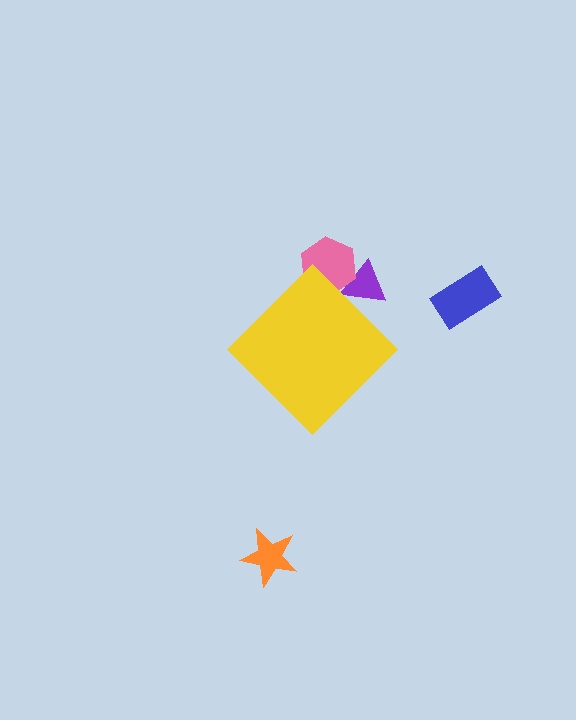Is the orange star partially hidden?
No, the orange star is fully visible.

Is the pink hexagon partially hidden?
Yes, the pink hexagon is partially hidden behind the yellow diamond.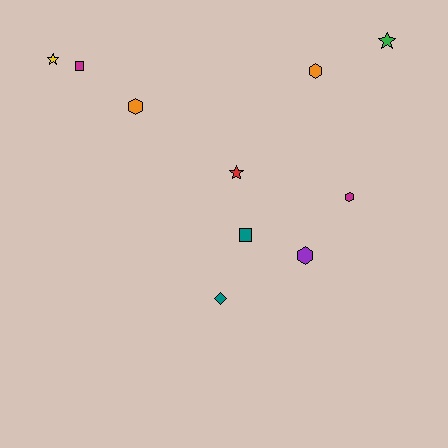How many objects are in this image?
There are 10 objects.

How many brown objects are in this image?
There are no brown objects.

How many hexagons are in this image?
There are 4 hexagons.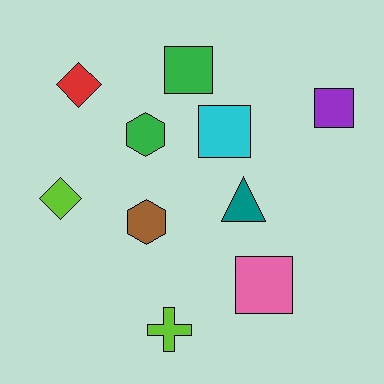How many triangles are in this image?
There is 1 triangle.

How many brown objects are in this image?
There is 1 brown object.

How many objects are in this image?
There are 10 objects.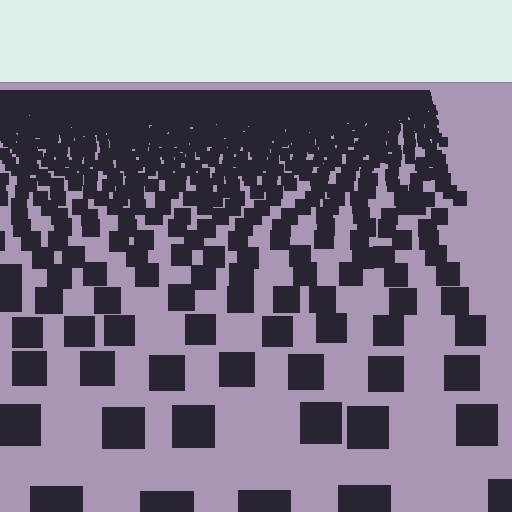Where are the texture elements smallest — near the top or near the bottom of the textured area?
Near the top.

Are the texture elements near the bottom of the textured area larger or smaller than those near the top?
Larger. Near the bottom, elements are closer to the viewer and appear at a bigger on-screen size.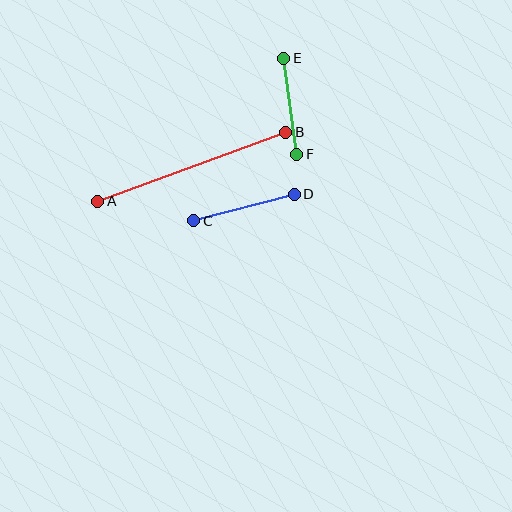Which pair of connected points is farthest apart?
Points A and B are farthest apart.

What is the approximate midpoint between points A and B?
The midpoint is at approximately (192, 167) pixels.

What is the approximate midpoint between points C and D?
The midpoint is at approximately (244, 208) pixels.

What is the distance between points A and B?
The distance is approximately 200 pixels.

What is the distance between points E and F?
The distance is approximately 97 pixels.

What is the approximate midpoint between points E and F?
The midpoint is at approximately (290, 106) pixels.